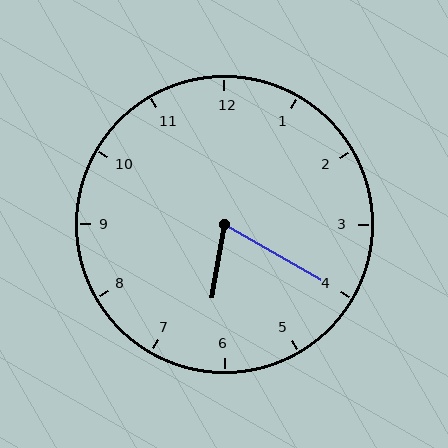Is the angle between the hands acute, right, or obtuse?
It is acute.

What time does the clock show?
6:20.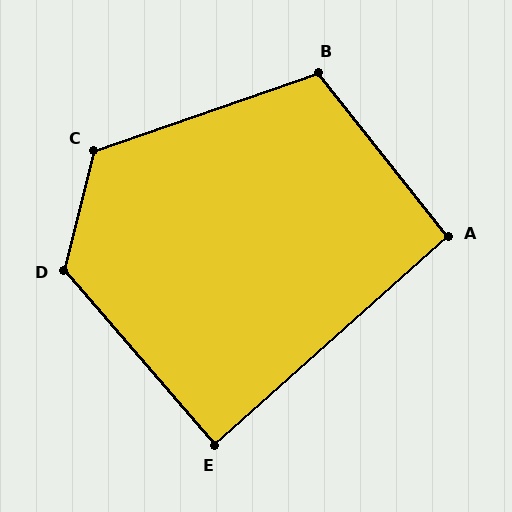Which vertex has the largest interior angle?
D, at approximately 125 degrees.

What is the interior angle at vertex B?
Approximately 109 degrees (obtuse).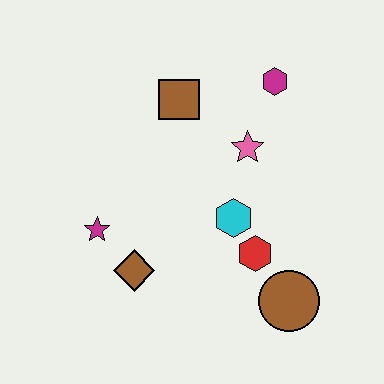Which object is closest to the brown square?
The pink star is closest to the brown square.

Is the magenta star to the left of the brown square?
Yes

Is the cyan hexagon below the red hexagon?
No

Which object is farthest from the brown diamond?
The magenta hexagon is farthest from the brown diamond.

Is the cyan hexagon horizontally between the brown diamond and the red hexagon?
Yes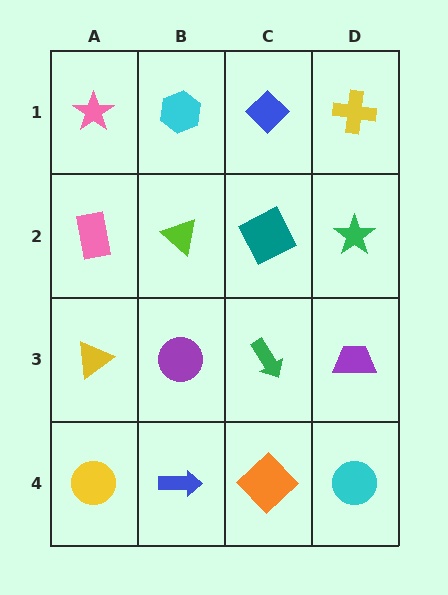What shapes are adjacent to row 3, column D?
A green star (row 2, column D), a cyan circle (row 4, column D), a green arrow (row 3, column C).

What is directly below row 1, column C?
A teal square.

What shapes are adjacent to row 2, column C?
A blue diamond (row 1, column C), a green arrow (row 3, column C), a lime triangle (row 2, column B), a green star (row 2, column D).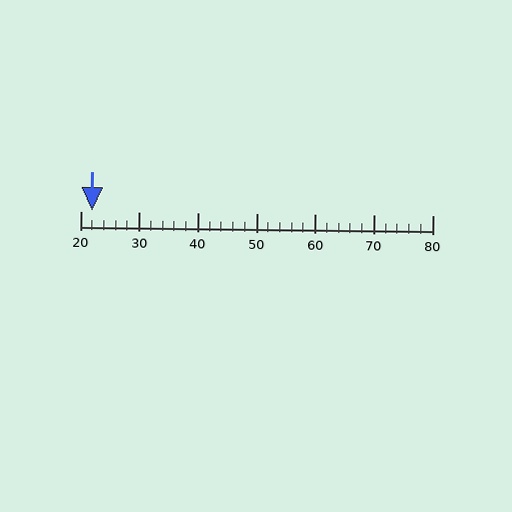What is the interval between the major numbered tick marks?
The major tick marks are spaced 10 units apart.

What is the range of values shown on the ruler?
The ruler shows values from 20 to 80.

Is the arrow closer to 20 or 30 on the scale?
The arrow is closer to 20.